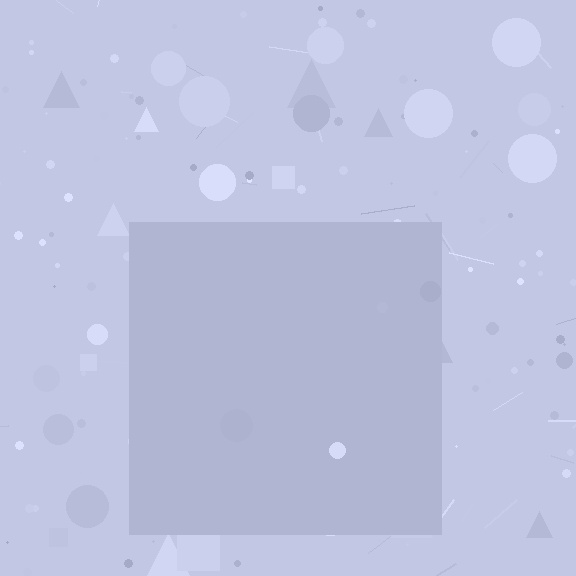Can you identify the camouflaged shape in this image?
The camouflaged shape is a square.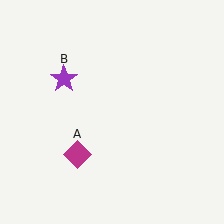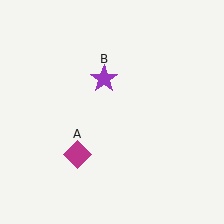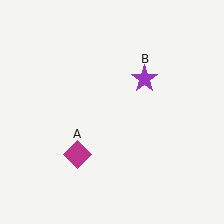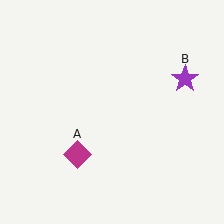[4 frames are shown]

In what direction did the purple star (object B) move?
The purple star (object B) moved right.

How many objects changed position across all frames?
1 object changed position: purple star (object B).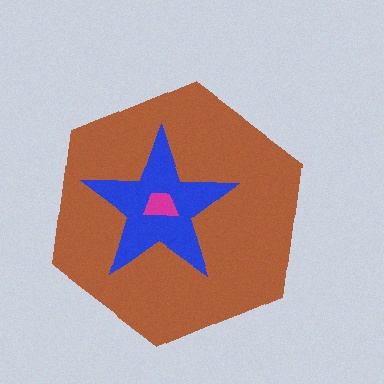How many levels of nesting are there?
3.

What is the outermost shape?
The brown hexagon.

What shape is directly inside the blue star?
The magenta trapezoid.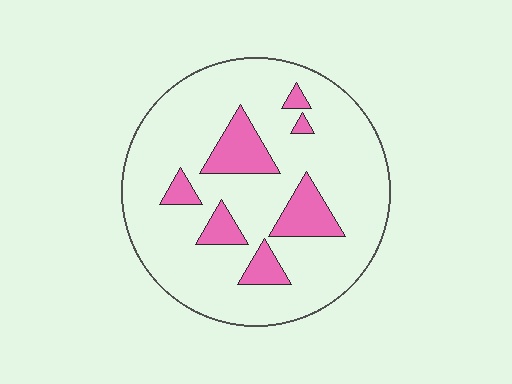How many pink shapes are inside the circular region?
7.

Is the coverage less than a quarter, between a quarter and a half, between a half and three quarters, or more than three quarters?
Less than a quarter.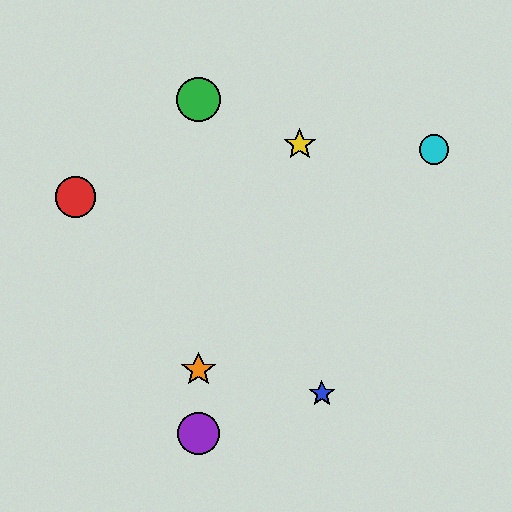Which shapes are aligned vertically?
The green circle, the purple circle, the orange star are aligned vertically.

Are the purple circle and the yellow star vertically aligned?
No, the purple circle is at x≈198 and the yellow star is at x≈300.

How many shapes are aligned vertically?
3 shapes (the green circle, the purple circle, the orange star) are aligned vertically.